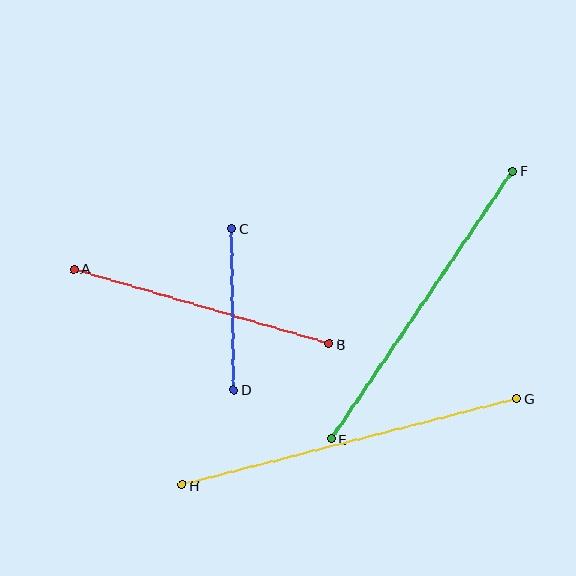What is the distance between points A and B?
The distance is approximately 266 pixels.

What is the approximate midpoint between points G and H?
The midpoint is at approximately (349, 442) pixels.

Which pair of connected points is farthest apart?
Points G and H are farthest apart.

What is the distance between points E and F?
The distance is approximately 324 pixels.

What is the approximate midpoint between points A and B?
The midpoint is at approximately (201, 306) pixels.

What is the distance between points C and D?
The distance is approximately 161 pixels.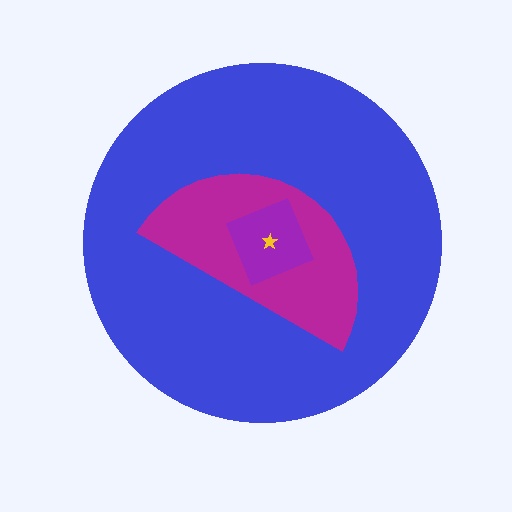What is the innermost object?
The yellow star.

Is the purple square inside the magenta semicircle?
Yes.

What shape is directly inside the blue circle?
The magenta semicircle.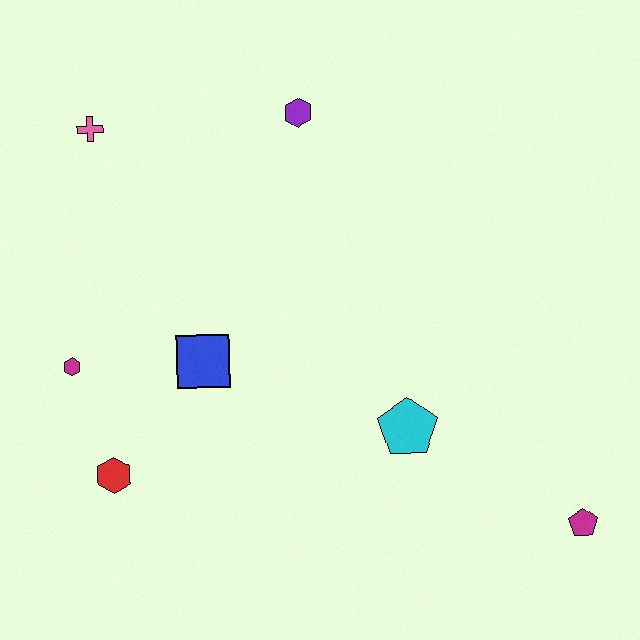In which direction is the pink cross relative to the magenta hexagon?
The pink cross is above the magenta hexagon.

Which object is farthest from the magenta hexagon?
The magenta pentagon is farthest from the magenta hexagon.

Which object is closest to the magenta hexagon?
The red hexagon is closest to the magenta hexagon.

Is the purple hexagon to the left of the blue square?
No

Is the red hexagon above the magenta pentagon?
Yes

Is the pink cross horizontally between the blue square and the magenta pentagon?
No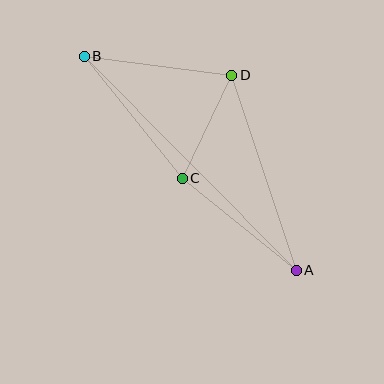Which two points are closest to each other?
Points C and D are closest to each other.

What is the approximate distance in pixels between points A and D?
The distance between A and D is approximately 206 pixels.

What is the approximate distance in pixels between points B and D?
The distance between B and D is approximately 149 pixels.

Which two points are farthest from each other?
Points A and B are farthest from each other.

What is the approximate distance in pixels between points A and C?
The distance between A and C is approximately 147 pixels.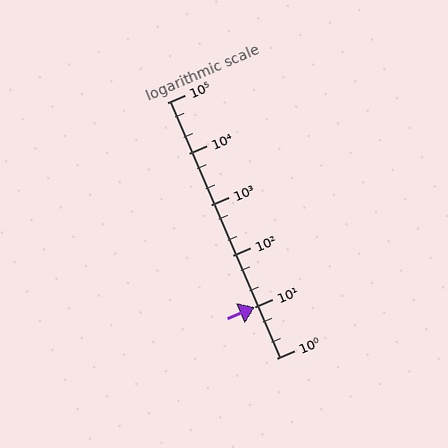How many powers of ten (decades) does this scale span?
The scale spans 5 decades, from 1 to 100000.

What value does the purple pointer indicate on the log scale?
The pointer indicates approximately 10.